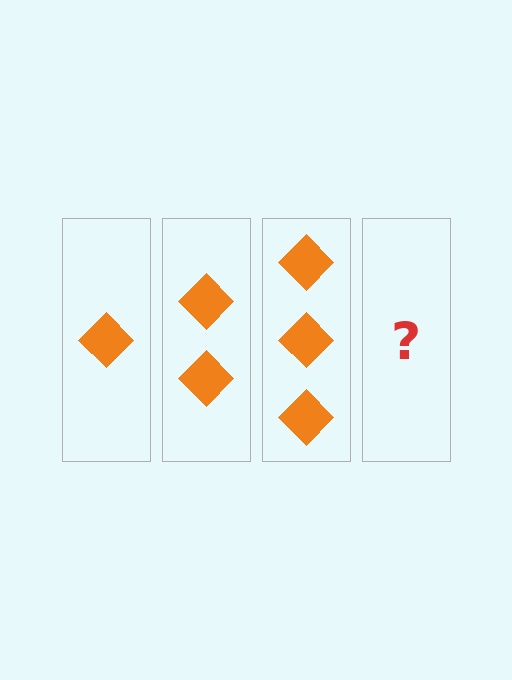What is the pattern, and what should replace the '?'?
The pattern is that each step adds one more diamond. The '?' should be 4 diamonds.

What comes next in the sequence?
The next element should be 4 diamonds.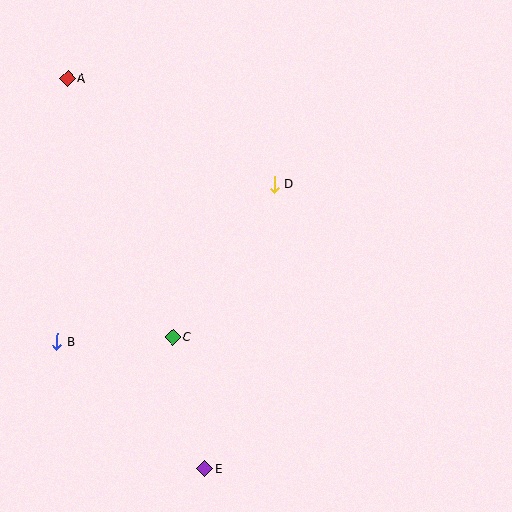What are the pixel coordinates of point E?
Point E is at (205, 468).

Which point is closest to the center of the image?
Point D at (274, 184) is closest to the center.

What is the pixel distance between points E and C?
The distance between E and C is 136 pixels.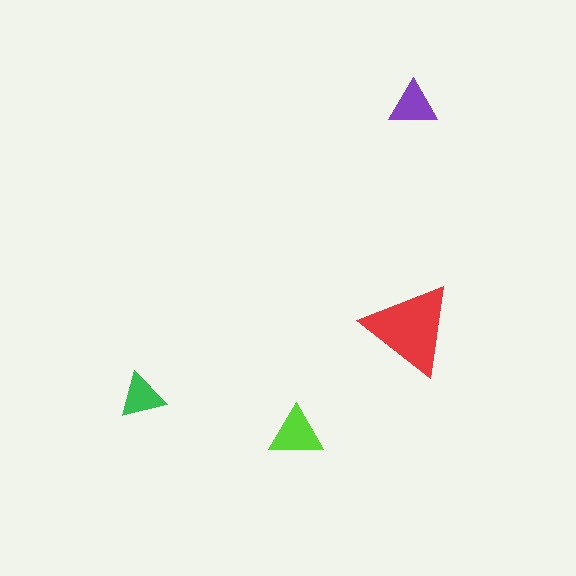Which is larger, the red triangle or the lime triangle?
The red one.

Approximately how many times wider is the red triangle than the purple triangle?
About 2 times wider.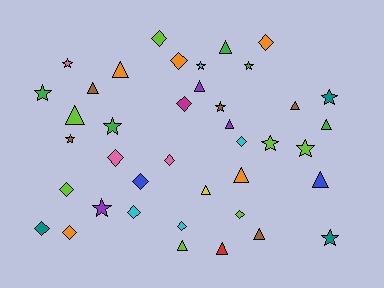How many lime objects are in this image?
There are 7 lime objects.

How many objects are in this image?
There are 40 objects.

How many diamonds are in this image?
There are 14 diamonds.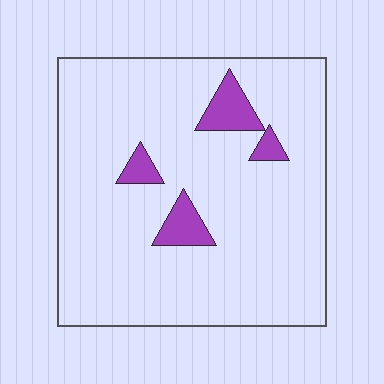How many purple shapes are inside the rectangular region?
4.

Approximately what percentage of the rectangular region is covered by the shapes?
Approximately 10%.